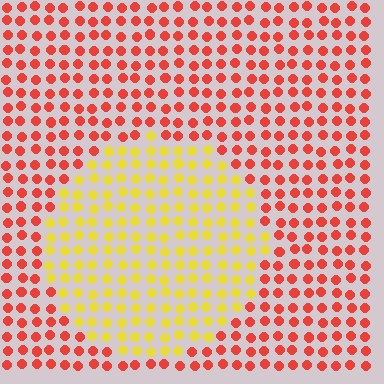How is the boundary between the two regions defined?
The boundary is defined purely by a slight shift in hue (about 54 degrees). Spacing, size, and orientation are identical on both sides.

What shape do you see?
I see a circle.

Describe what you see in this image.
The image is filled with small red elements in a uniform arrangement. A circle-shaped region is visible where the elements are tinted to a slightly different hue, forming a subtle color boundary.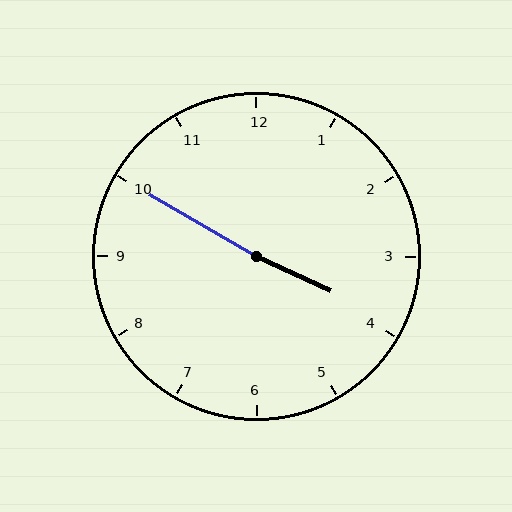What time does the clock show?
3:50.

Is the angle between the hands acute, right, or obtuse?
It is obtuse.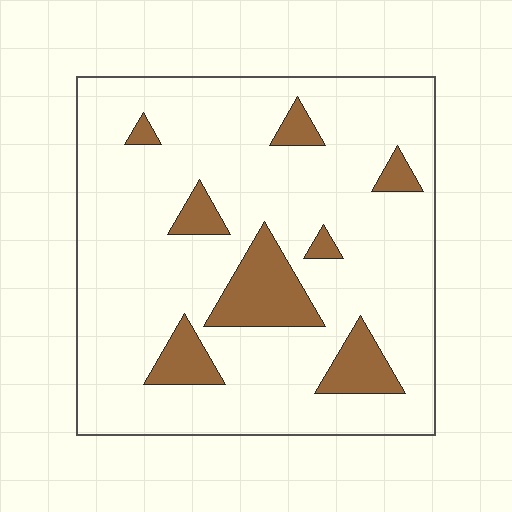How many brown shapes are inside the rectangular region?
8.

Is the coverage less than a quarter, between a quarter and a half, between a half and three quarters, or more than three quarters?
Less than a quarter.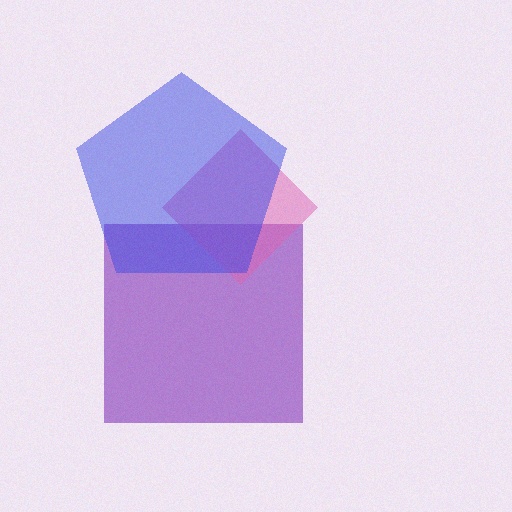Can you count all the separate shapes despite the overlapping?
Yes, there are 3 separate shapes.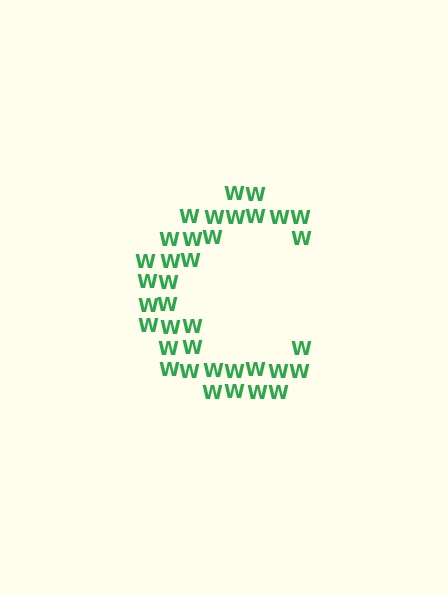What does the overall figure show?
The overall figure shows the letter C.